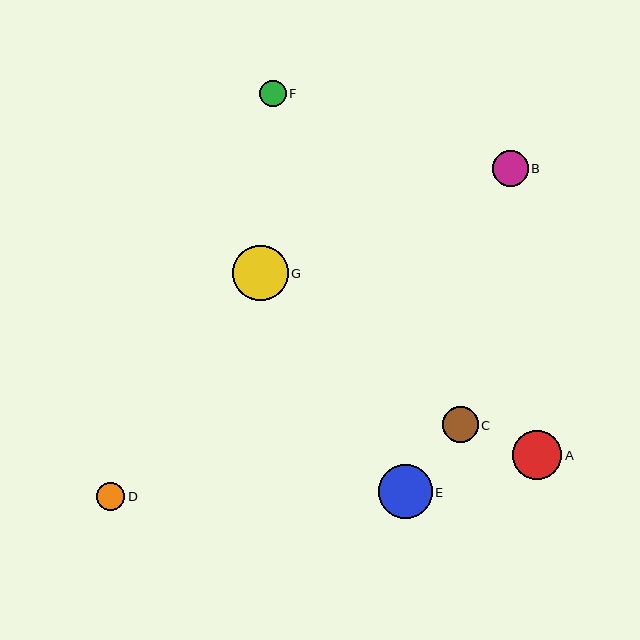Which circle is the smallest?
Circle F is the smallest with a size of approximately 27 pixels.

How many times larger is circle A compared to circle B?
Circle A is approximately 1.4 times the size of circle B.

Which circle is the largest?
Circle G is the largest with a size of approximately 56 pixels.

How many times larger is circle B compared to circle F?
Circle B is approximately 1.4 times the size of circle F.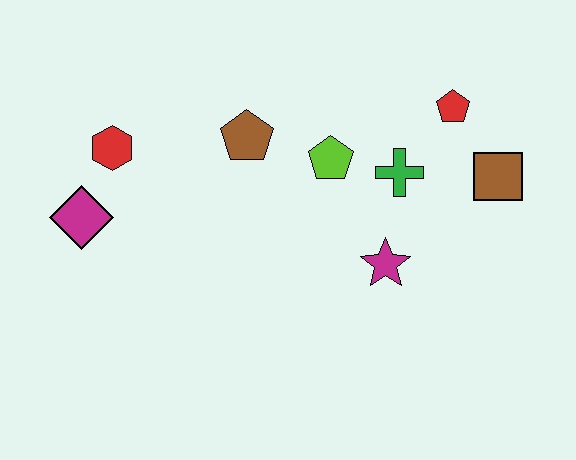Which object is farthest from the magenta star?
The magenta diamond is farthest from the magenta star.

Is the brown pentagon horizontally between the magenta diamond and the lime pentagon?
Yes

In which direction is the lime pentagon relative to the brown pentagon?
The lime pentagon is to the right of the brown pentagon.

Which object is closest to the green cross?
The lime pentagon is closest to the green cross.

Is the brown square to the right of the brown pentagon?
Yes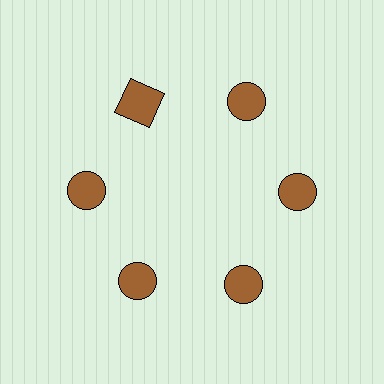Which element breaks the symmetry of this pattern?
The brown square at roughly the 11 o'clock position breaks the symmetry. All other shapes are brown circles.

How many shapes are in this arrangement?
There are 6 shapes arranged in a ring pattern.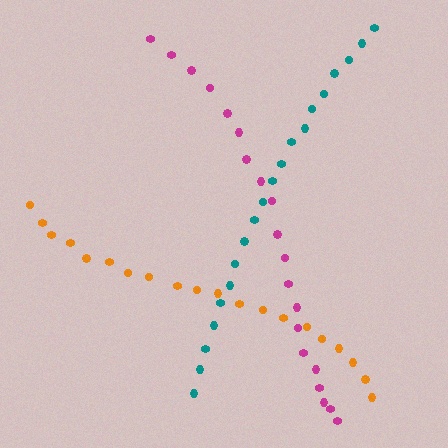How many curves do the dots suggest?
There are 3 distinct paths.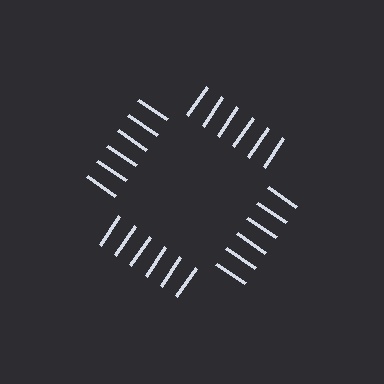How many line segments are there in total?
24 — 6 along each of the 4 edges.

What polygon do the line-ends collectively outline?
An illusory square — the line segments terminate on its edges but no continuous stroke is drawn.